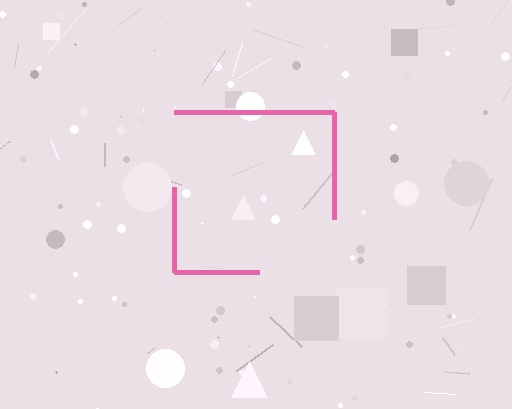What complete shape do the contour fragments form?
The contour fragments form a square.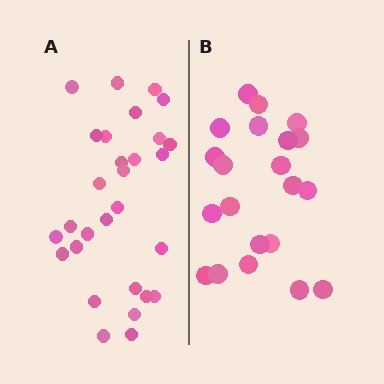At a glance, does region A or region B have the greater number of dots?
Region A (the left region) has more dots.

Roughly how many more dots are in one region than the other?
Region A has roughly 8 or so more dots than region B.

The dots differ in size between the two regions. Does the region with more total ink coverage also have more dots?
No. Region B has more total ink coverage because its dots are larger, but region A actually contains more individual dots. Total area can be misleading — the number of items is what matters here.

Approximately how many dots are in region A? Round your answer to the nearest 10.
About 30 dots. (The exact count is 29, which rounds to 30.)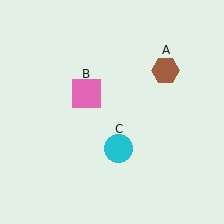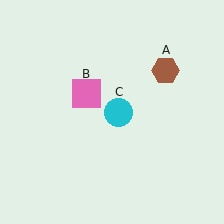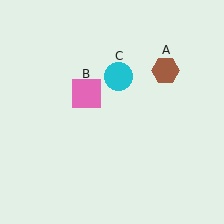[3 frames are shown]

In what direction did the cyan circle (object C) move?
The cyan circle (object C) moved up.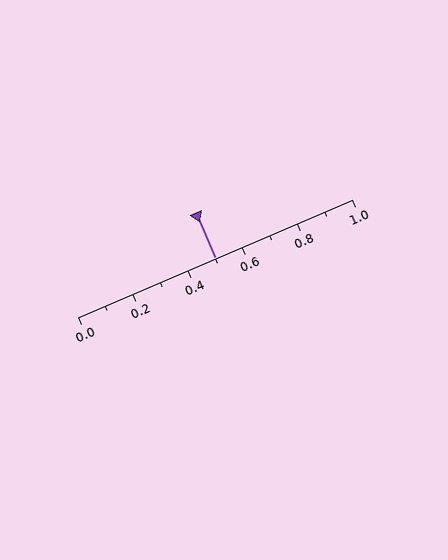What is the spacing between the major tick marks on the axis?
The major ticks are spaced 0.2 apart.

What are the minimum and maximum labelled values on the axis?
The axis runs from 0.0 to 1.0.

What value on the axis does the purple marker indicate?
The marker indicates approximately 0.5.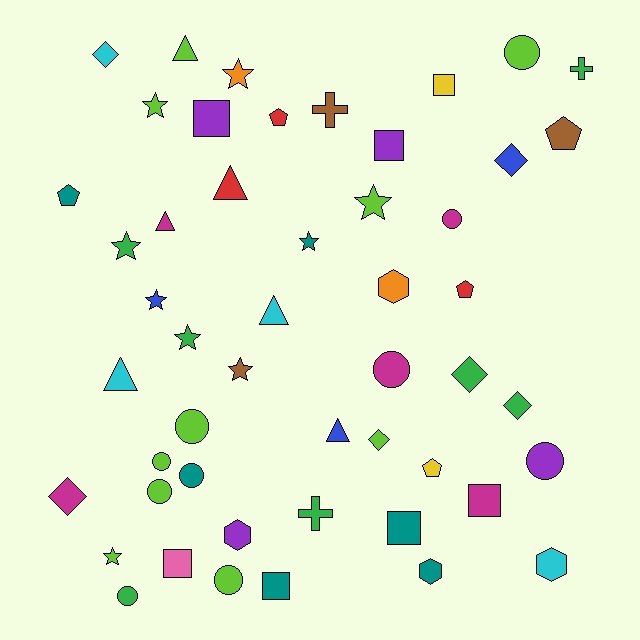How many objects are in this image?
There are 50 objects.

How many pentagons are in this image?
There are 5 pentagons.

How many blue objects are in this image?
There are 3 blue objects.